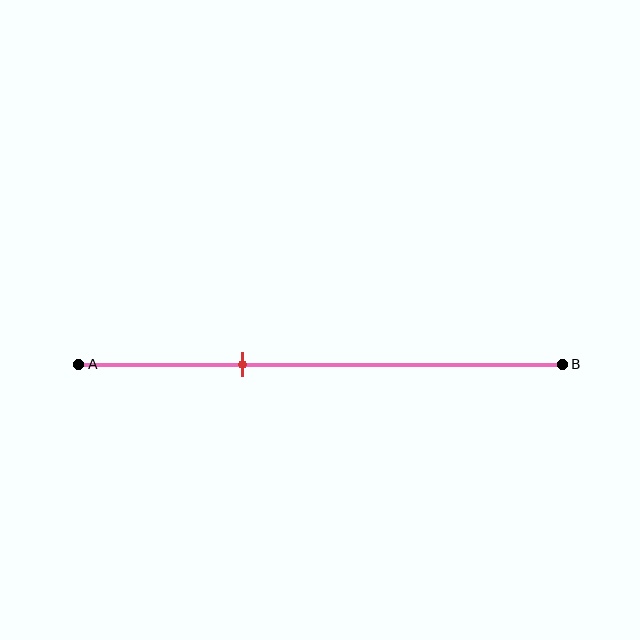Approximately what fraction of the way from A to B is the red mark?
The red mark is approximately 35% of the way from A to B.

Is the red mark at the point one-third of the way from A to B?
Yes, the mark is approximately at the one-third point.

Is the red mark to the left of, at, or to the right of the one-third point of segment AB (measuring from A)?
The red mark is approximately at the one-third point of segment AB.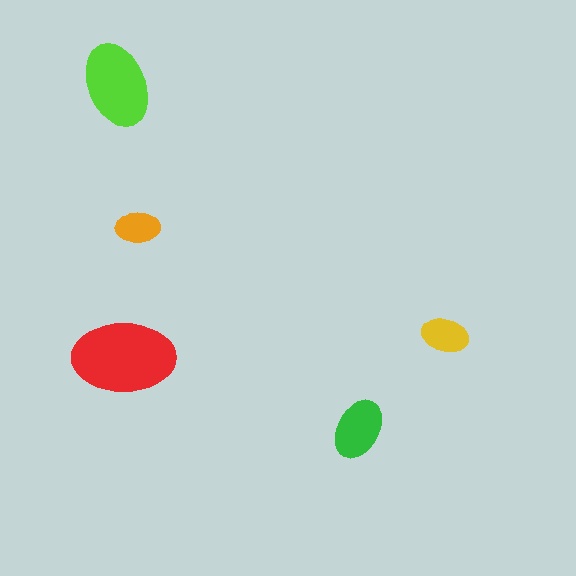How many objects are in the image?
There are 5 objects in the image.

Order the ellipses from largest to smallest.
the red one, the lime one, the green one, the yellow one, the orange one.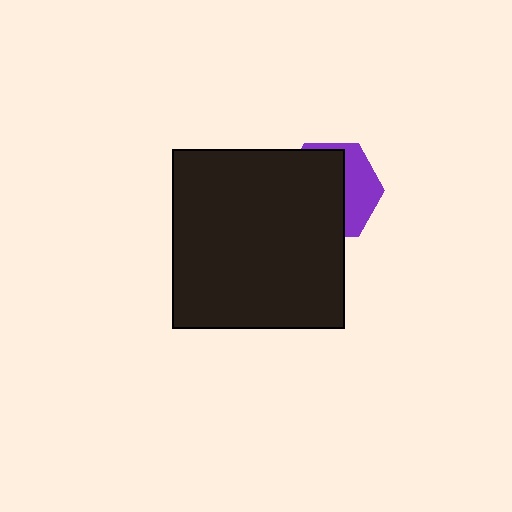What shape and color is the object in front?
The object in front is a black rectangle.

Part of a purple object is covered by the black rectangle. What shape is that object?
It is a hexagon.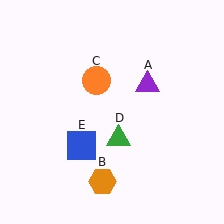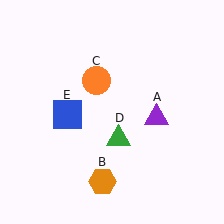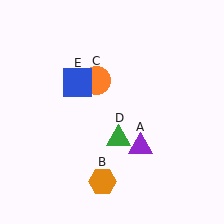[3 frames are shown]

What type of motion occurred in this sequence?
The purple triangle (object A), blue square (object E) rotated clockwise around the center of the scene.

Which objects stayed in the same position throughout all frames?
Orange hexagon (object B) and orange circle (object C) and green triangle (object D) remained stationary.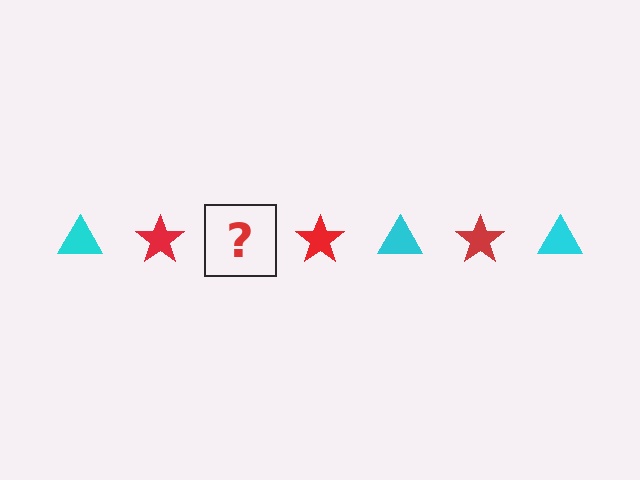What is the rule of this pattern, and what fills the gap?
The rule is that the pattern alternates between cyan triangle and red star. The gap should be filled with a cyan triangle.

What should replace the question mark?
The question mark should be replaced with a cyan triangle.